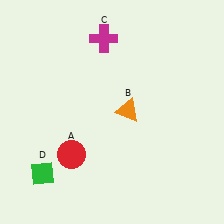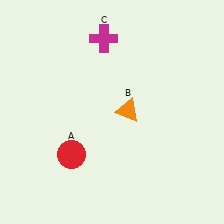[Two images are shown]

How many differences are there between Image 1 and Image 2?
There is 1 difference between the two images.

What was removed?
The green diamond (D) was removed in Image 2.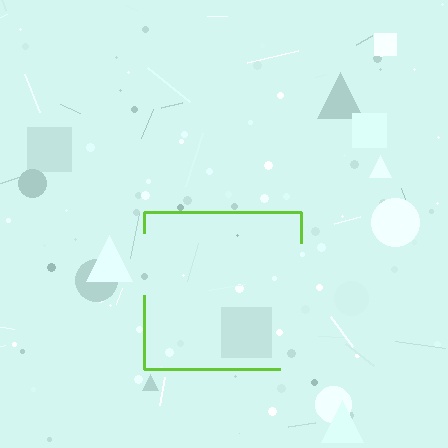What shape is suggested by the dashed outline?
The dashed outline suggests a square.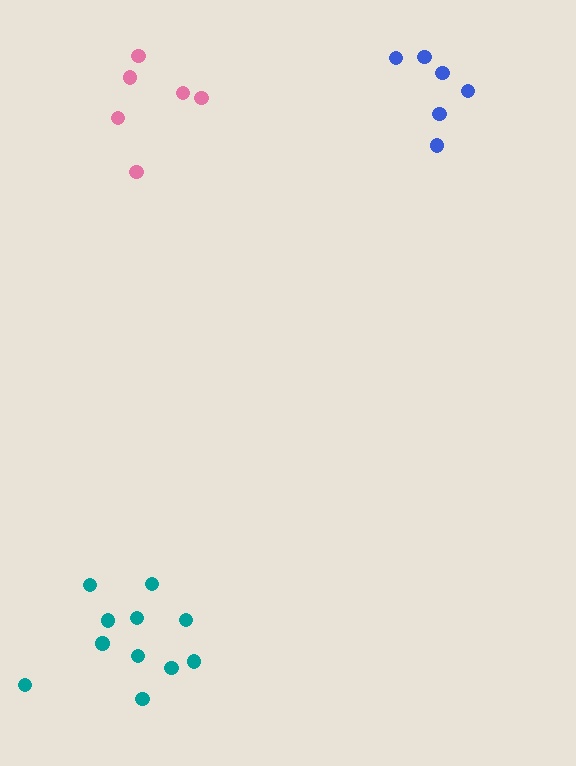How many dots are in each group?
Group 1: 6 dots, Group 2: 6 dots, Group 3: 11 dots (23 total).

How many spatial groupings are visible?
There are 3 spatial groupings.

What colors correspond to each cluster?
The clusters are colored: pink, blue, teal.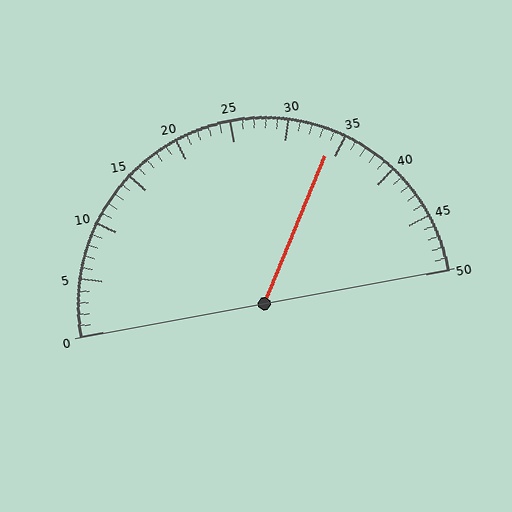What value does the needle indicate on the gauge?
The needle indicates approximately 34.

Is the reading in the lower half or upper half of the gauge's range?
The reading is in the upper half of the range (0 to 50).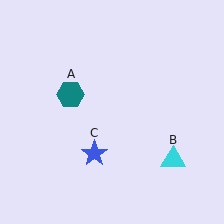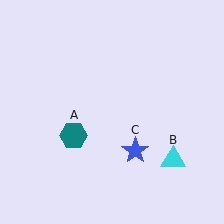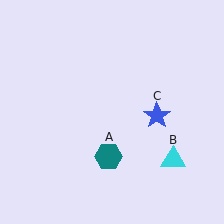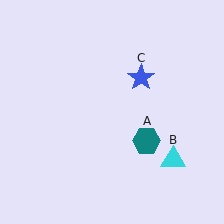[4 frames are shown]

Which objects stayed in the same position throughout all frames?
Cyan triangle (object B) remained stationary.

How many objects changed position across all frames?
2 objects changed position: teal hexagon (object A), blue star (object C).